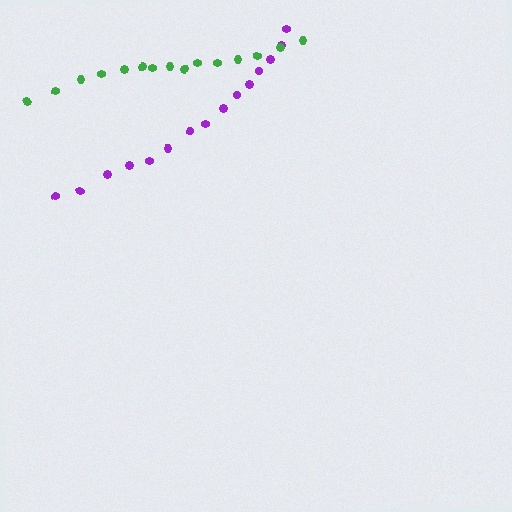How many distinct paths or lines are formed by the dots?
There are 2 distinct paths.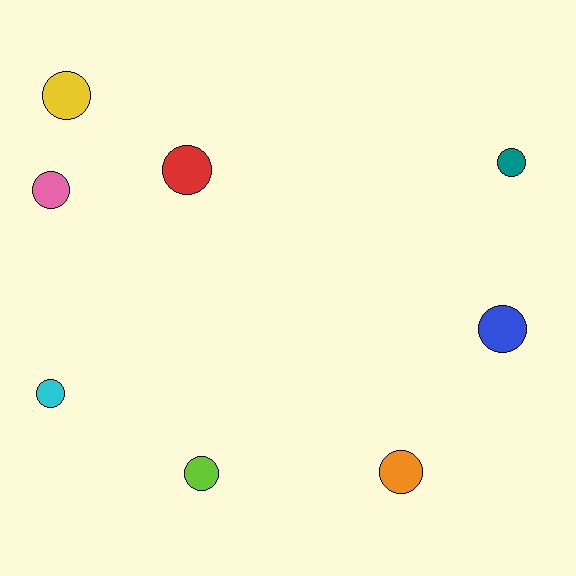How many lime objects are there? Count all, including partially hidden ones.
There is 1 lime object.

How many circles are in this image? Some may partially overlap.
There are 8 circles.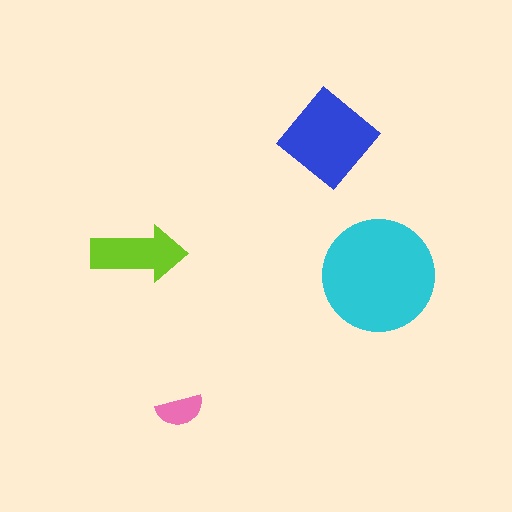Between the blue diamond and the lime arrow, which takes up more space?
The blue diamond.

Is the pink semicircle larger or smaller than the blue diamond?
Smaller.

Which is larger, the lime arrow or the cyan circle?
The cyan circle.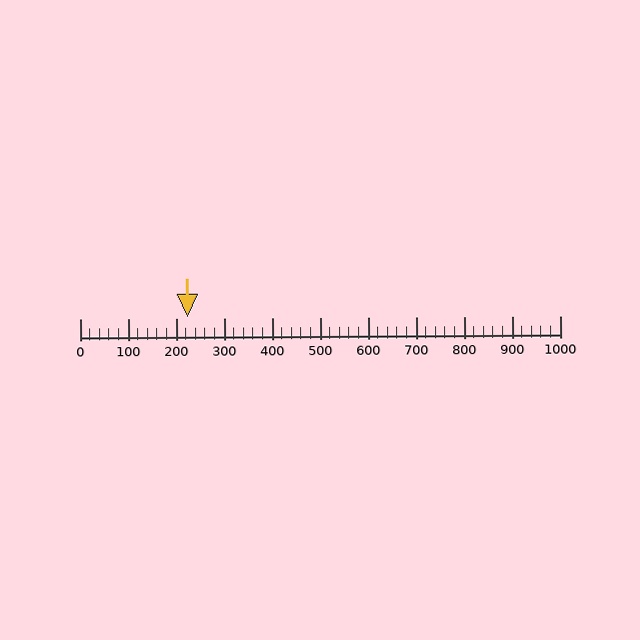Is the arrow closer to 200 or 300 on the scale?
The arrow is closer to 200.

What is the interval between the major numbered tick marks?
The major tick marks are spaced 100 units apart.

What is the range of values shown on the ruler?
The ruler shows values from 0 to 1000.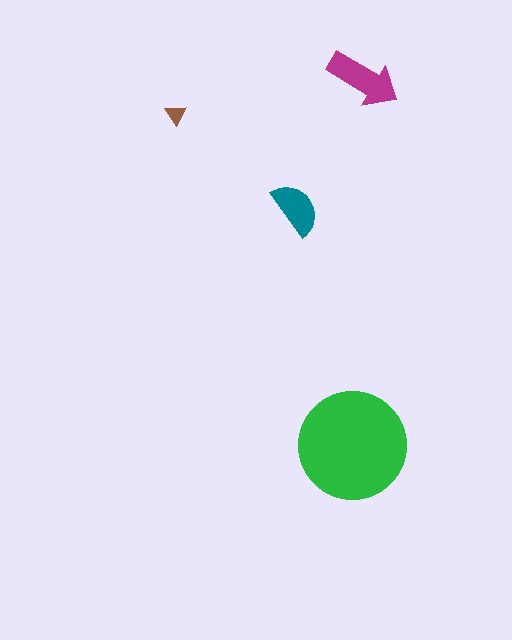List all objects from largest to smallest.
The green circle, the magenta arrow, the teal semicircle, the brown triangle.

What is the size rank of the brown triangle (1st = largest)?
4th.